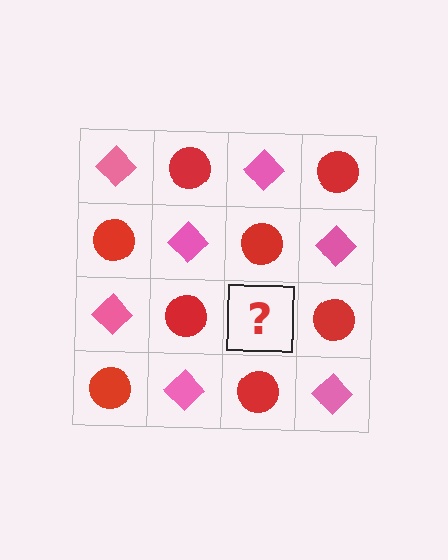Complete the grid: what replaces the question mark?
The question mark should be replaced with a pink diamond.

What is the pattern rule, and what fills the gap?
The rule is that it alternates pink diamond and red circle in a checkerboard pattern. The gap should be filled with a pink diamond.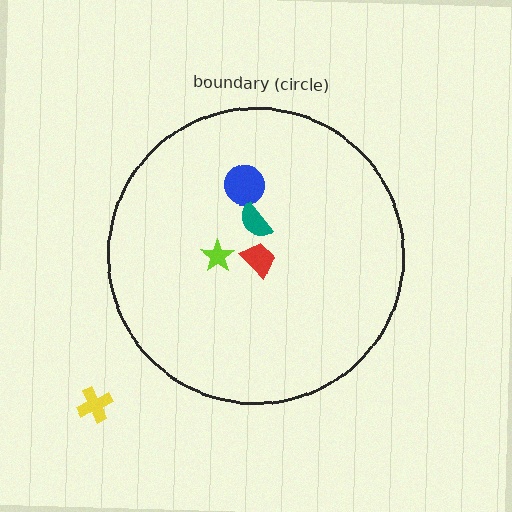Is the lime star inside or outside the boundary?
Inside.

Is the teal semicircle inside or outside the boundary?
Inside.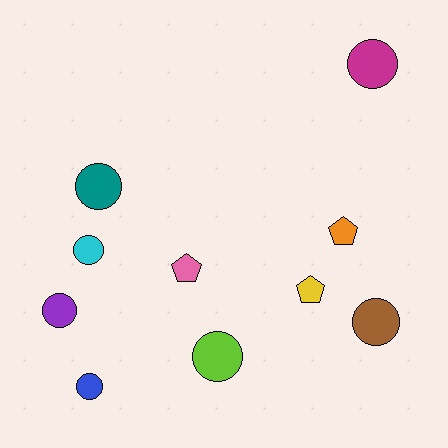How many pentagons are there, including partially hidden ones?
There are 3 pentagons.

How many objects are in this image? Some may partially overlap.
There are 10 objects.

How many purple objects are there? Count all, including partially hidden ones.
There is 1 purple object.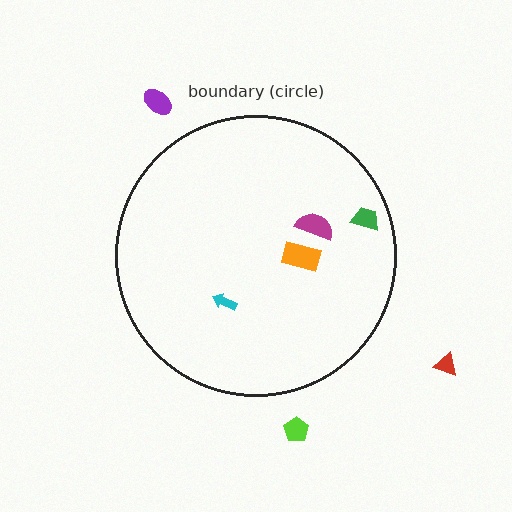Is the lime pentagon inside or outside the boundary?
Outside.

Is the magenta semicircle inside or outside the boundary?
Inside.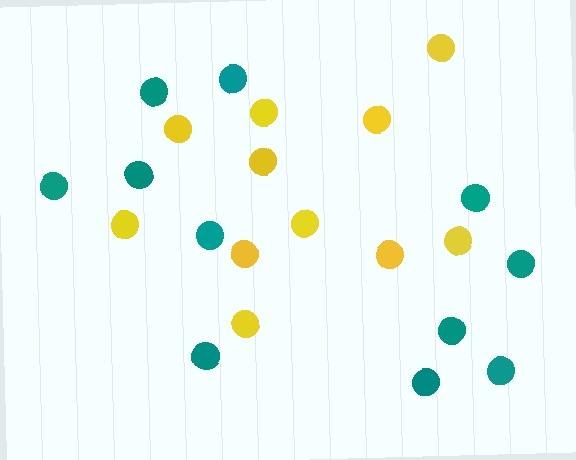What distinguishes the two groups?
There are 2 groups: one group of teal circles (11) and one group of yellow circles (11).